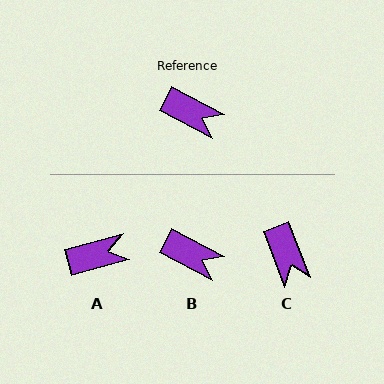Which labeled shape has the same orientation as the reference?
B.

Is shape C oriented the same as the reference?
No, it is off by about 41 degrees.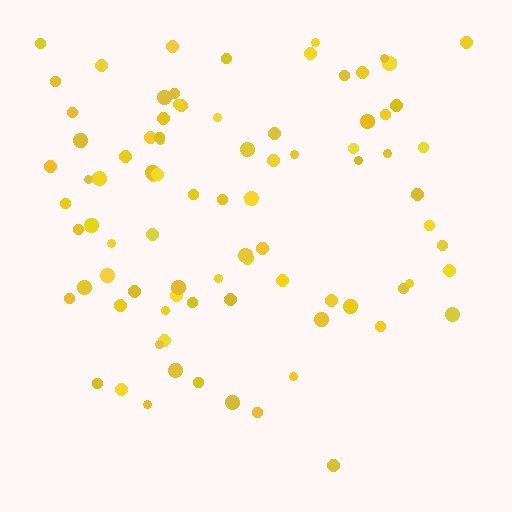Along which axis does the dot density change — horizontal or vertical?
Vertical.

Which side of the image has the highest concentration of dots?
The top.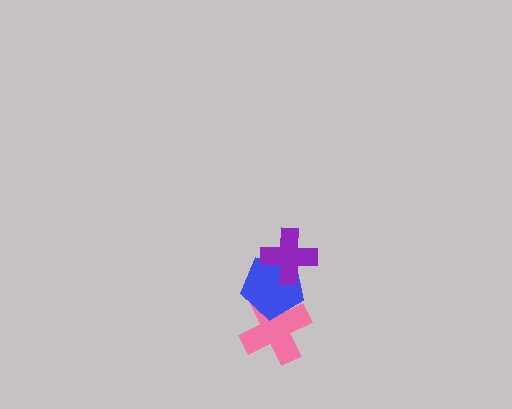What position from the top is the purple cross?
The purple cross is 1st from the top.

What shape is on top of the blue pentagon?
The purple cross is on top of the blue pentagon.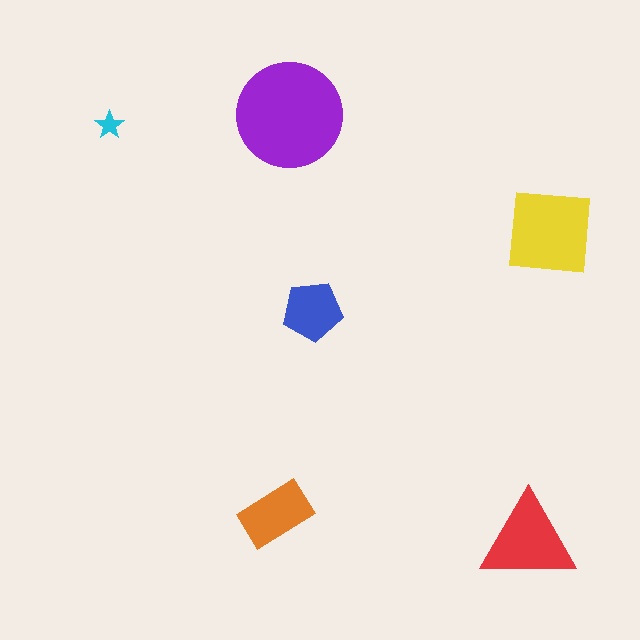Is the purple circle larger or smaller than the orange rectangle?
Larger.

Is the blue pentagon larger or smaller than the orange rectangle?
Smaller.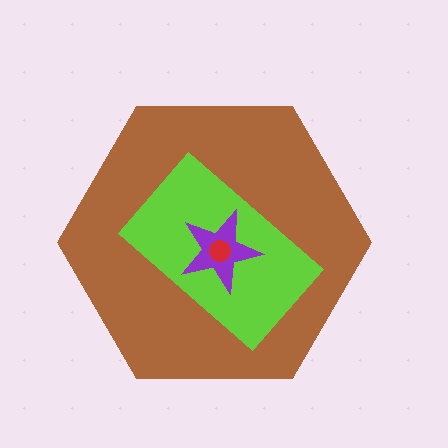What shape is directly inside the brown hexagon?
The lime rectangle.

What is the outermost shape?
The brown hexagon.